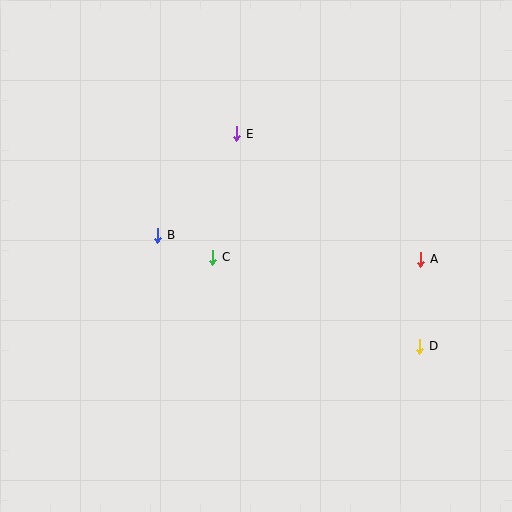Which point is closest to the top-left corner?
Point E is closest to the top-left corner.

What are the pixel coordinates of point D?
Point D is at (420, 346).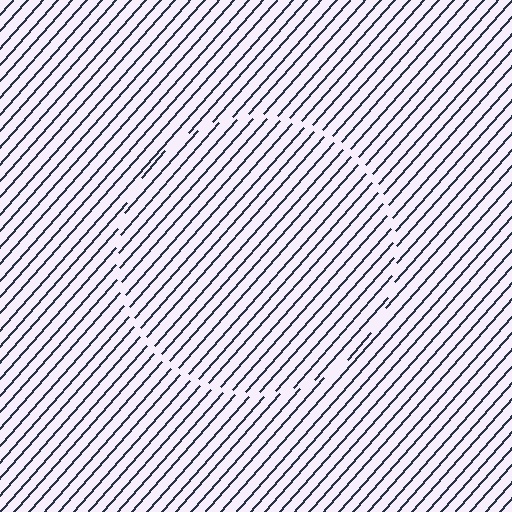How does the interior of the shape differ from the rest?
The interior of the shape contains the same grating, shifted by half a period — the contour is defined by the phase discontinuity where line-ends from the inner and outer gratings abut.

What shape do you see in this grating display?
An illusory circle. The interior of the shape contains the same grating, shifted by half a period — the contour is defined by the phase discontinuity where line-ends from the inner and outer gratings abut.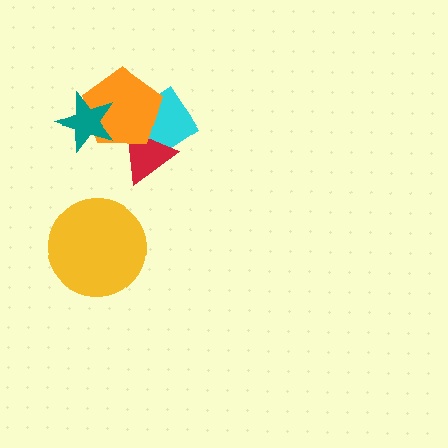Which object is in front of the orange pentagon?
The teal star is in front of the orange pentagon.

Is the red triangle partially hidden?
Yes, it is partially covered by another shape.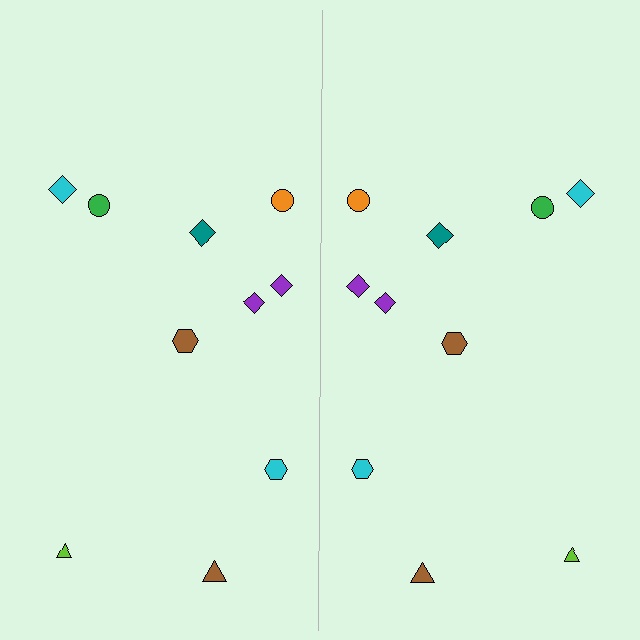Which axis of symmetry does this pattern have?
The pattern has a vertical axis of symmetry running through the center of the image.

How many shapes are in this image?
There are 20 shapes in this image.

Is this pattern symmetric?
Yes, this pattern has bilateral (reflection) symmetry.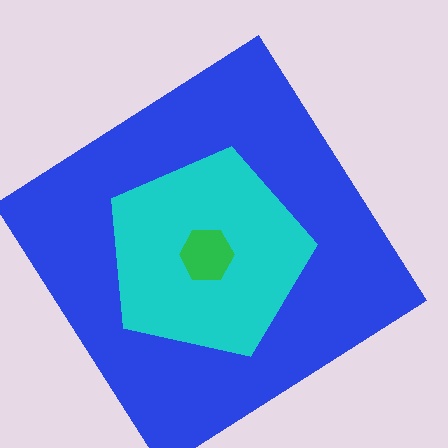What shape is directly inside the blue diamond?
The cyan pentagon.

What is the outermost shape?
The blue diamond.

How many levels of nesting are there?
3.